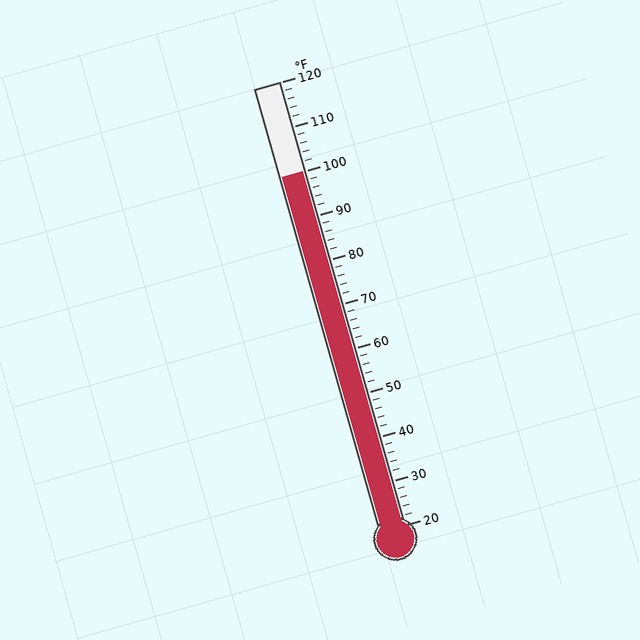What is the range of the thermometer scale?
The thermometer scale ranges from 20°F to 120°F.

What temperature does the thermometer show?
The thermometer shows approximately 100°F.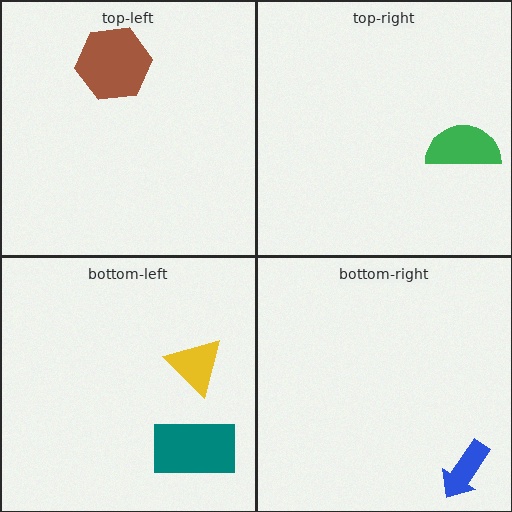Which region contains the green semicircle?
The top-right region.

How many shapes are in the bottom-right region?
1.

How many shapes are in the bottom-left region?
2.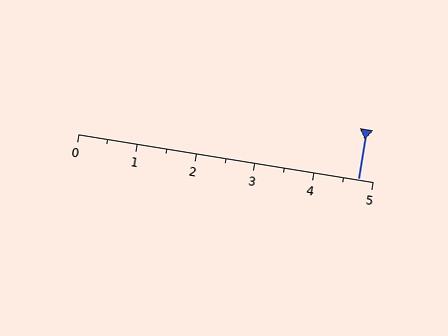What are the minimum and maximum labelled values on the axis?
The axis runs from 0 to 5.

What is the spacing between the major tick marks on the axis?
The major ticks are spaced 1 apart.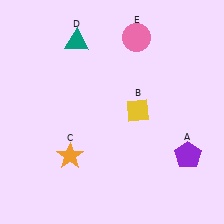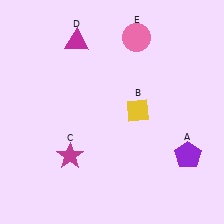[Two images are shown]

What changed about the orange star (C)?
In Image 1, C is orange. In Image 2, it changed to magenta.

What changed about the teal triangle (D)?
In Image 1, D is teal. In Image 2, it changed to magenta.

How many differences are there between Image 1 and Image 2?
There are 2 differences between the two images.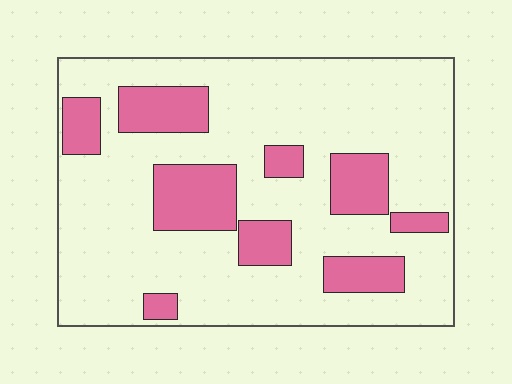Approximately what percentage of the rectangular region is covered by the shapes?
Approximately 25%.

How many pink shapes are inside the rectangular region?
9.